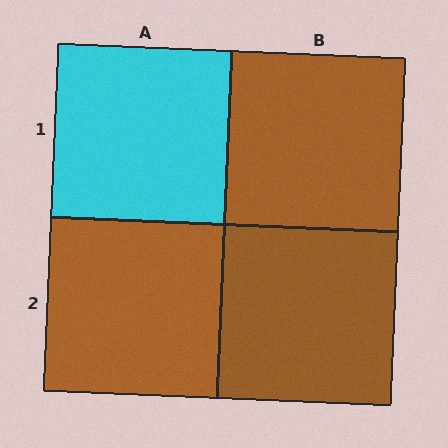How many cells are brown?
3 cells are brown.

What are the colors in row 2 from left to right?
Brown, brown.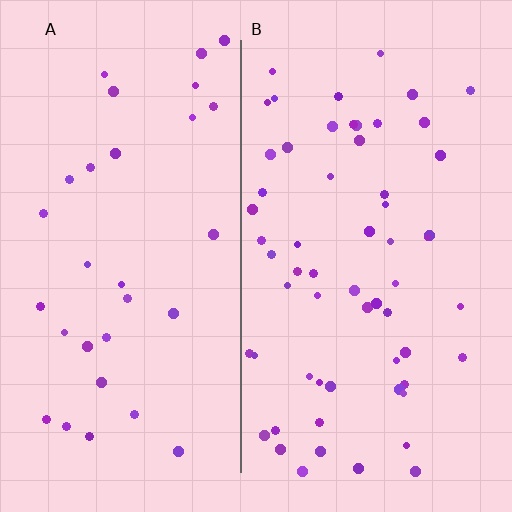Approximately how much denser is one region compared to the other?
Approximately 1.9× — region B over region A.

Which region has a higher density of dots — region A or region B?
B (the right).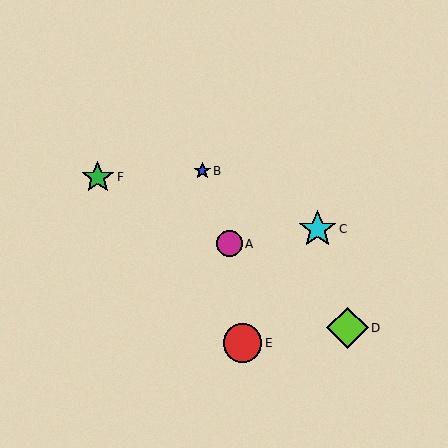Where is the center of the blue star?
The center of the blue star is at (202, 171).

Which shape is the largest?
The lime diamond (labeled D) is the largest.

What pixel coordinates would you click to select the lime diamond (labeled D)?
Click at (347, 328) to select the lime diamond D.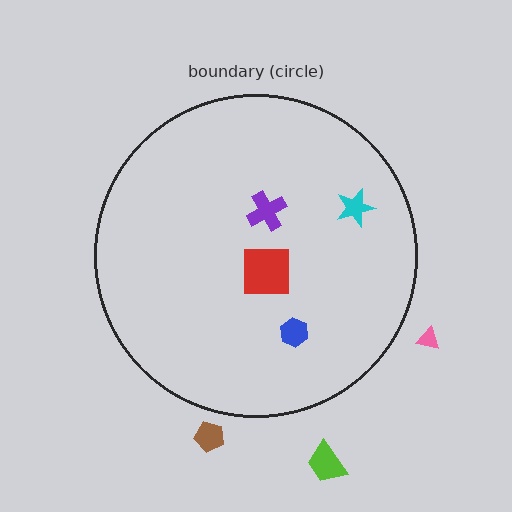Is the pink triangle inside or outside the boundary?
Outside.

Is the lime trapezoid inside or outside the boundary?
Outside.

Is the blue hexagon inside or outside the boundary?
Inside.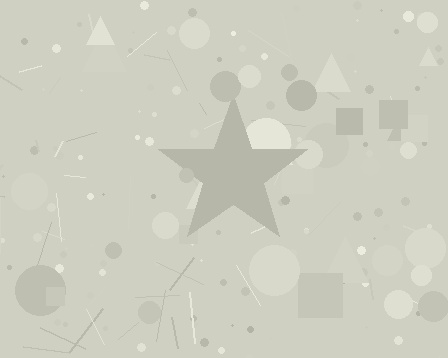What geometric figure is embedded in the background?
A star is embedded in the background.